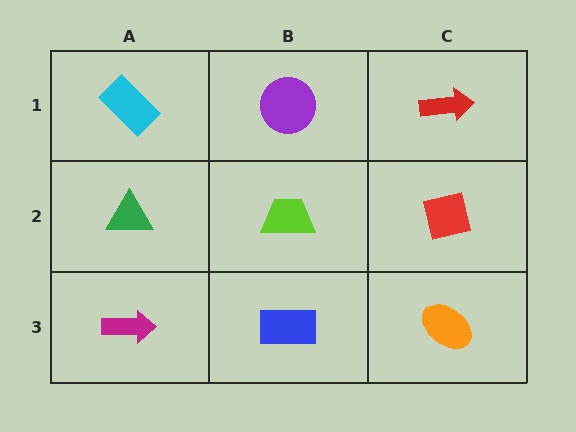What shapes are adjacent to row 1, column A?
A green triangle (row 2, column A), a purple circle (row 1, column B).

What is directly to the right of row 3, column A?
A blue rectangle.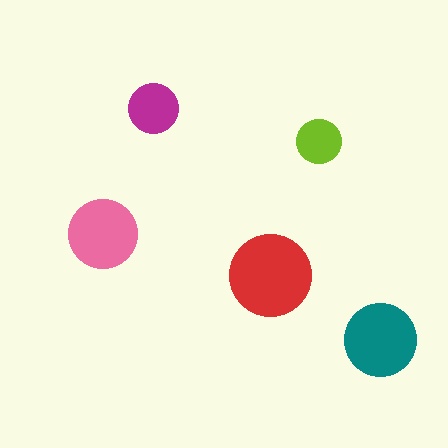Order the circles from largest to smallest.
the red one, the teal one, the pink one, the magenta one, the lime one.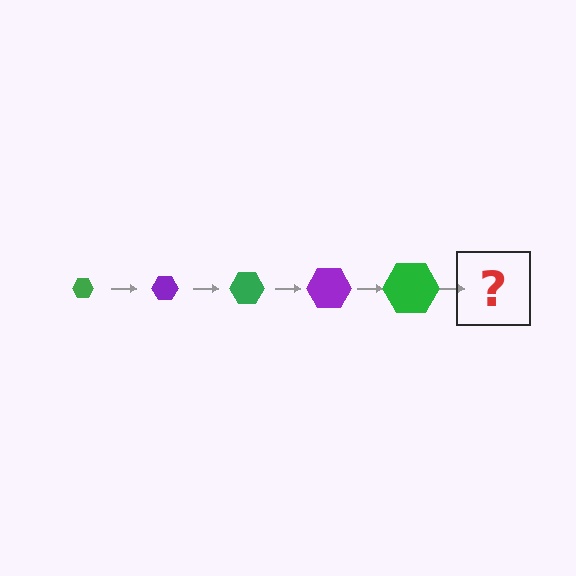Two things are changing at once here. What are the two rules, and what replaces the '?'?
The two rules are that the hexagon grows larger each step and the color cycles through green and purple. The '?' should be a purple hexagon, larger than the previous one.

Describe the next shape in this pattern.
It should be a purple hexagon, larger than the previous one.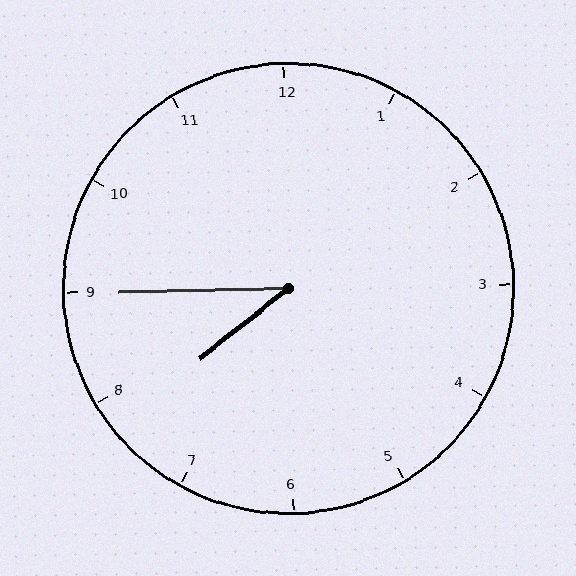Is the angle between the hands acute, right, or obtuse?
It is acute.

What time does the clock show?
7:45.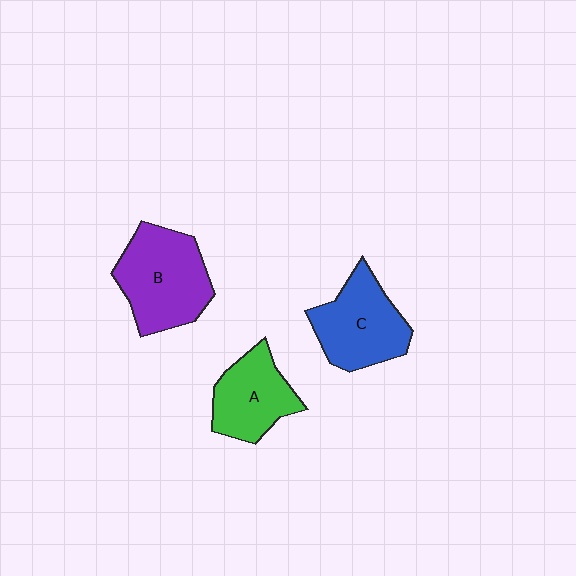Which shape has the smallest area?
Shape A (green).